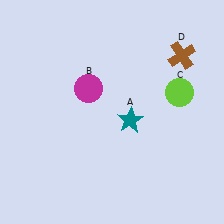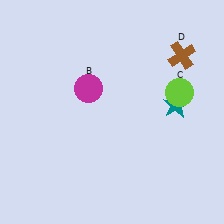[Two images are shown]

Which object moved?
The teal star (A) moved right.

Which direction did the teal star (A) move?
The teal star (A) moved right.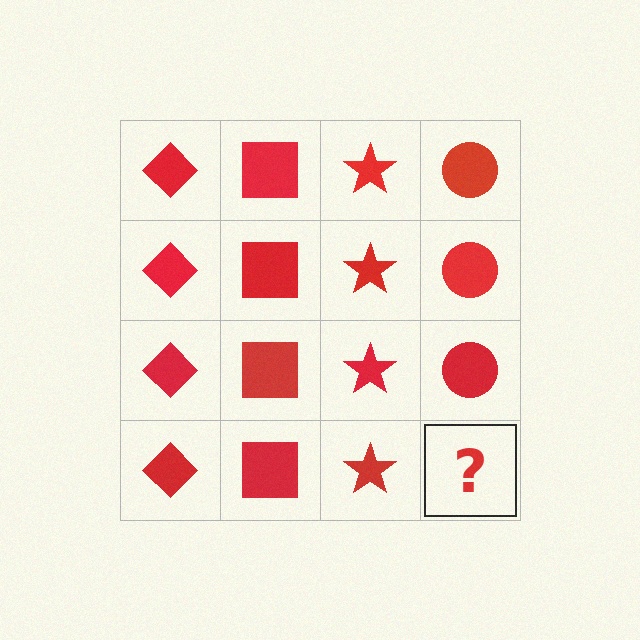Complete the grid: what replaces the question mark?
The question mark should be replaced with a red circle.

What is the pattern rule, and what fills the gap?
The rule is that each column has a consistent shape. The gap should be filled with a red circle.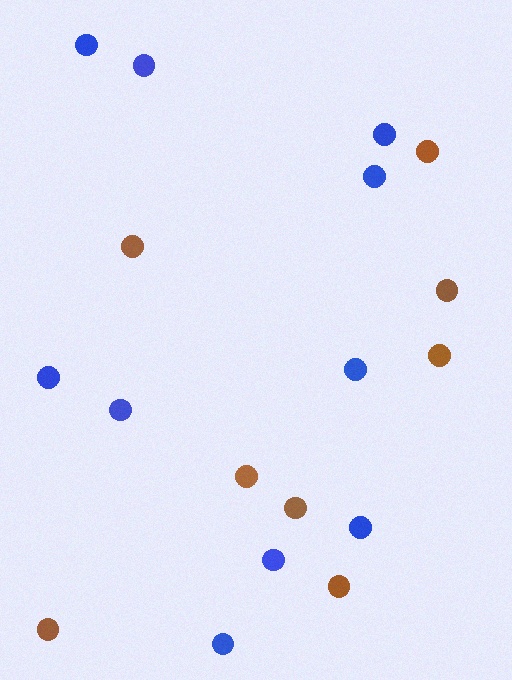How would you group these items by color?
There are 2 groups: one group of brown circles (8) and one group of blue circles (10).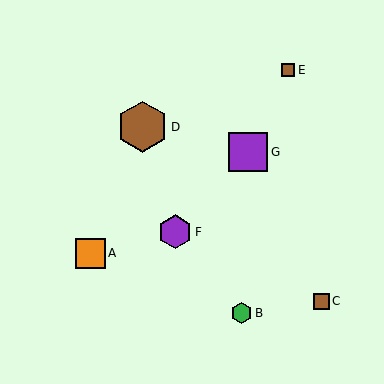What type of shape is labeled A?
Shape A is an orange square.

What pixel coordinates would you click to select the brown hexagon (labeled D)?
Click at (143, 127) to select the brown hexagon D.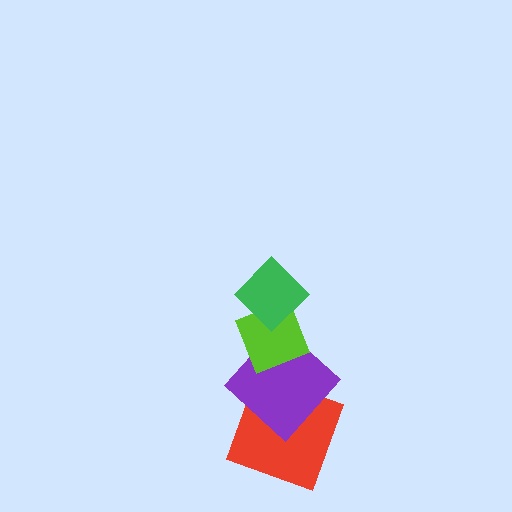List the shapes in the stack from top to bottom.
From top to bottom: the green diamond, the lime diamond, the purple diamond, the red square.